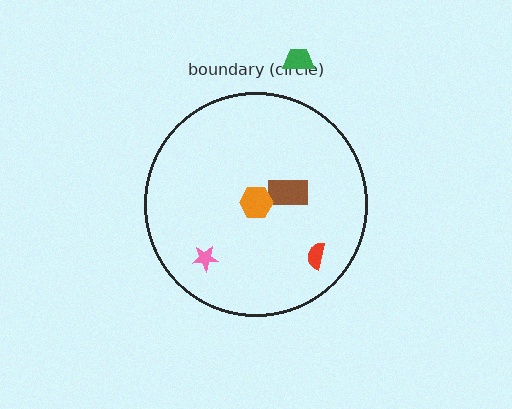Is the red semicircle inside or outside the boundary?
Inside.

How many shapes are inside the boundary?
4 inside, 1 outside.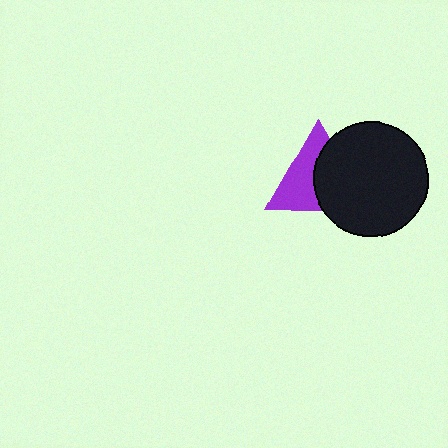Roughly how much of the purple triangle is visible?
About half of it is visible (roughly 51%).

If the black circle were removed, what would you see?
You would see the complete purple triangle.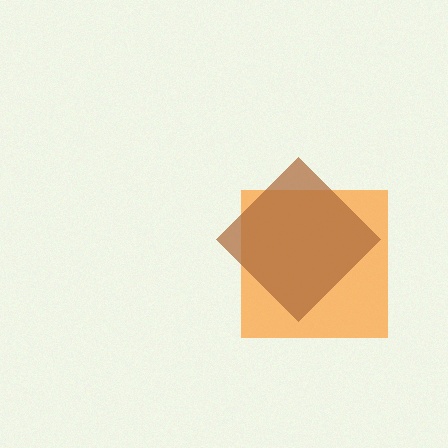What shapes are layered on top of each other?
The layered shapes are: an orange square, a brown diamond.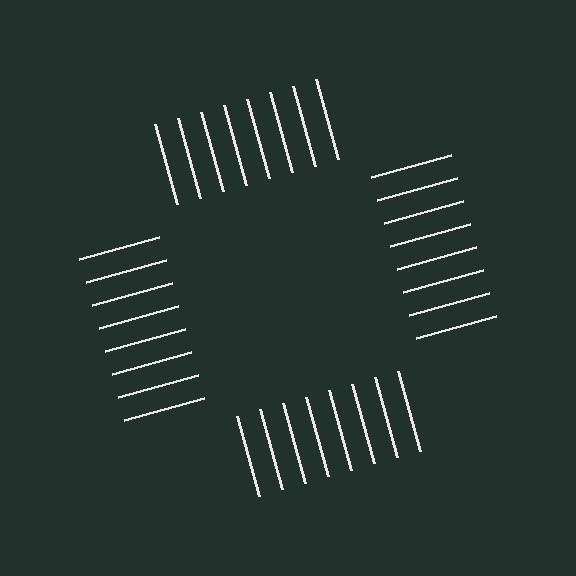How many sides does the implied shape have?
4 sides — the line-ends trace a square.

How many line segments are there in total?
32 — 8 along each of the 4 edges.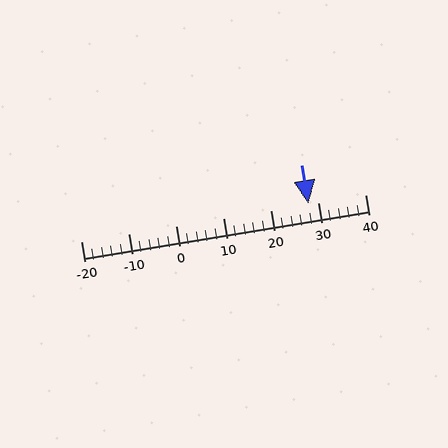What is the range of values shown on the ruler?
The ruler shows values from -20 to 40.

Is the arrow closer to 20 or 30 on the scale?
The arrow is closer to 30.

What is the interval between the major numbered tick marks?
The major tick marks are spaced 10 units apart.